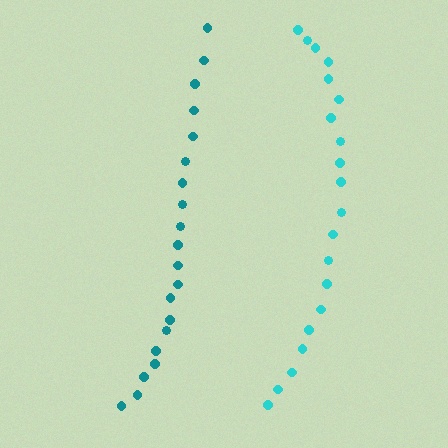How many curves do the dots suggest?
There are 2 distinct paths.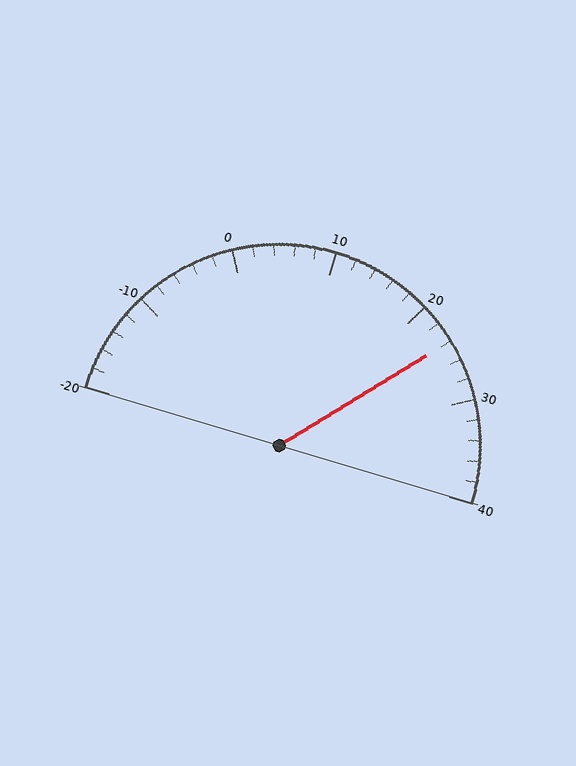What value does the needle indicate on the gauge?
The needle indicates approximately 24.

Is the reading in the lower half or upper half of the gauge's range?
The reading is in the upper half of the range (-20 to 40).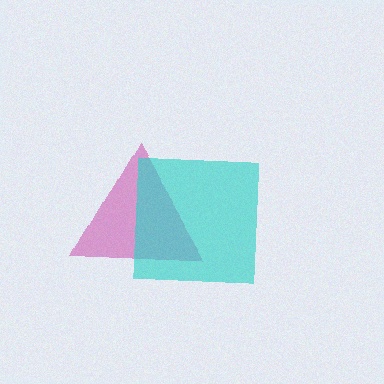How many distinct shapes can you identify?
There are 2 distinct shapes: a magenta triangle, a cyan square.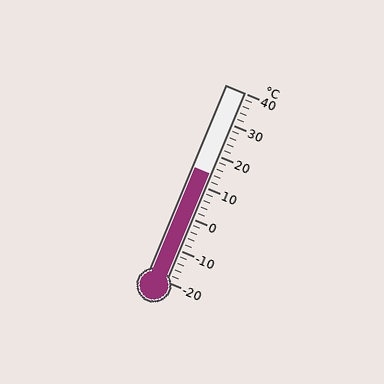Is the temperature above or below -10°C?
The temperature is above -10°C.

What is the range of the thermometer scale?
The thermometer scale ranges from -20°C to 40°C.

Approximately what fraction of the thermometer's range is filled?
The thermometer is filled to approximately 55% of its range.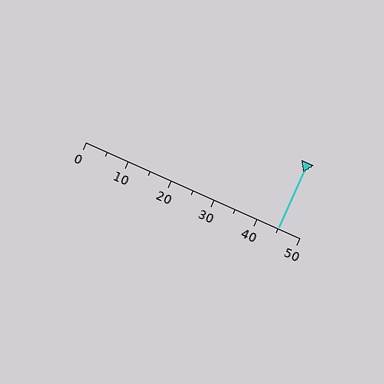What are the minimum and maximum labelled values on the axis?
The axis runs from 0 to 50.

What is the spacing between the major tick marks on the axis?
The major ticks are spaced 10 apart.